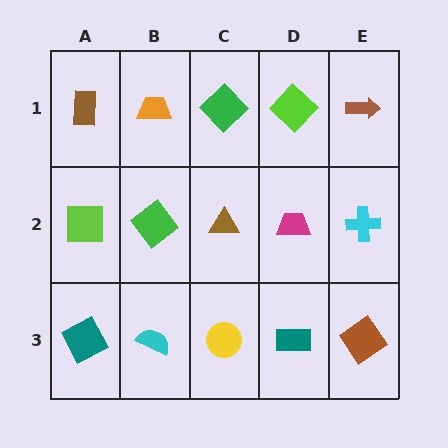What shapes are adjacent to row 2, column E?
A brown arrow (row 1, column E), a brown diamond (row 3, column E), a magenta trapezoid (row 2, column D).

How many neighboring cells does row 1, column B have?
3.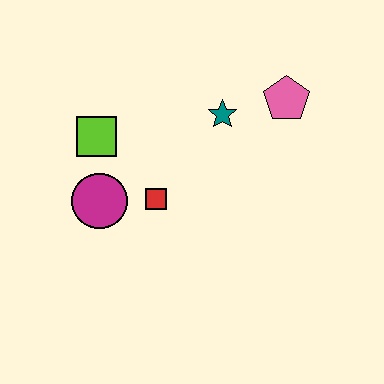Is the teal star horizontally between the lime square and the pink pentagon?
Yes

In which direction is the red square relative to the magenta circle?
The red square is to the right of the magenta circle.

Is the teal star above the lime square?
Yes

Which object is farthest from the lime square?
The pink pentagon is farthest from the lime square.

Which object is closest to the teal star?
The pink pentagon is closest to the teal star.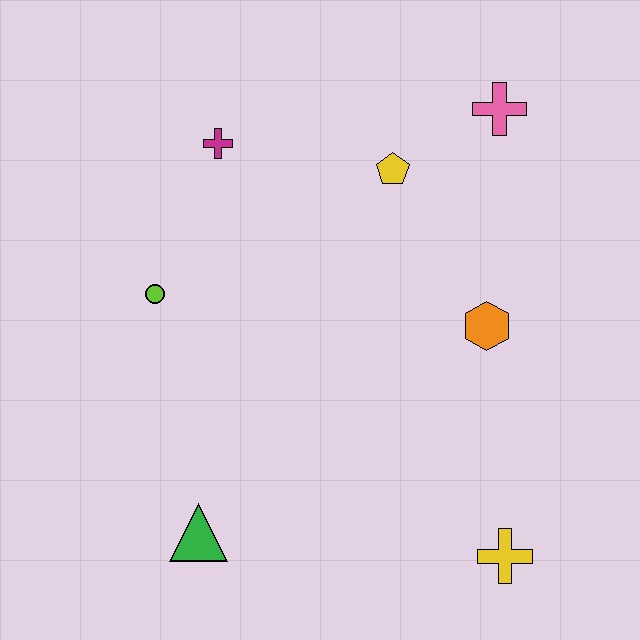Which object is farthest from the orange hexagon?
The green triangle is farthest from the orange hexagon.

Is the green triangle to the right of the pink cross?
No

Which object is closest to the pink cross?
The yellow pentagon is closest to the pink cross.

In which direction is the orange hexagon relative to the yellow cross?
The orange hexagon is above the yellow cross.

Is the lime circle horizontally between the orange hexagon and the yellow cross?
No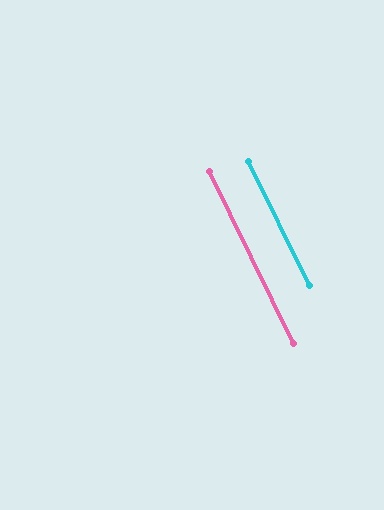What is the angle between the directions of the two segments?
Approximately 0 degrees.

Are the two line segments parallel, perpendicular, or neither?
Parallel — their directions differ by only 0.1°.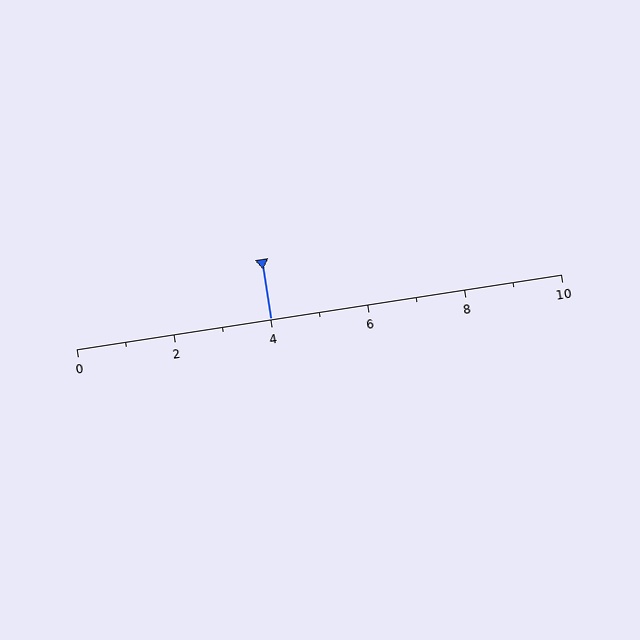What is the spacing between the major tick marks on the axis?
The major ticks are spaced 2 apart.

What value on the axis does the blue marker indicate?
The marker indicates approximately 4.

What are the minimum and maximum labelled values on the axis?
The axis runs from 0 to 10.